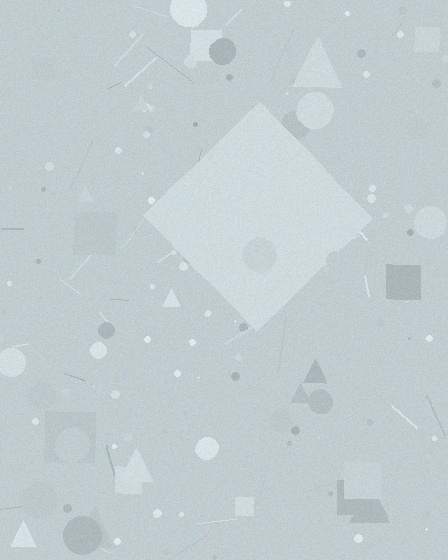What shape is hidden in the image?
A diamond is hidden in the image.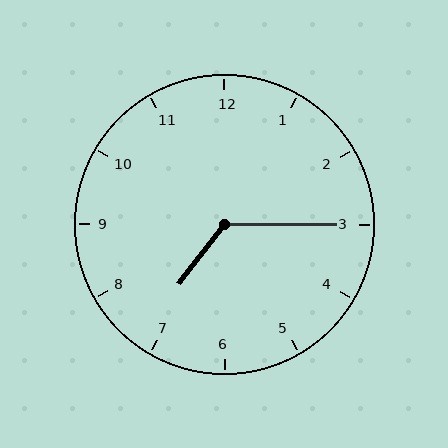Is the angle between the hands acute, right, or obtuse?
It is obtuse.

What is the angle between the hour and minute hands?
Approximately 128 degrees.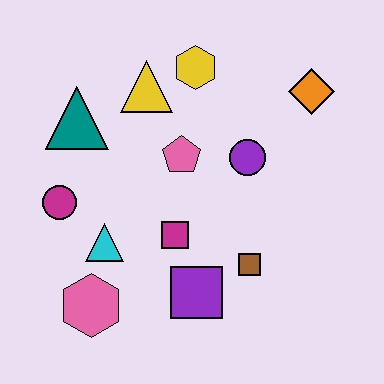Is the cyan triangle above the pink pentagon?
No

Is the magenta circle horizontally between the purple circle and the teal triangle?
No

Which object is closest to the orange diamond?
The purple circle is closest to the orange diamond.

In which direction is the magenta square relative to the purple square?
The magenta square is above the purple square.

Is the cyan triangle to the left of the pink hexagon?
No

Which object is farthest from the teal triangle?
The orange diamond is farthest from the teal triangle.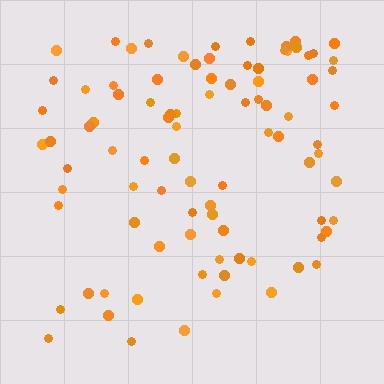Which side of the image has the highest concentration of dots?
The top.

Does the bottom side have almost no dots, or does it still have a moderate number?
Still a moderate number, just noticeably fewer than the top.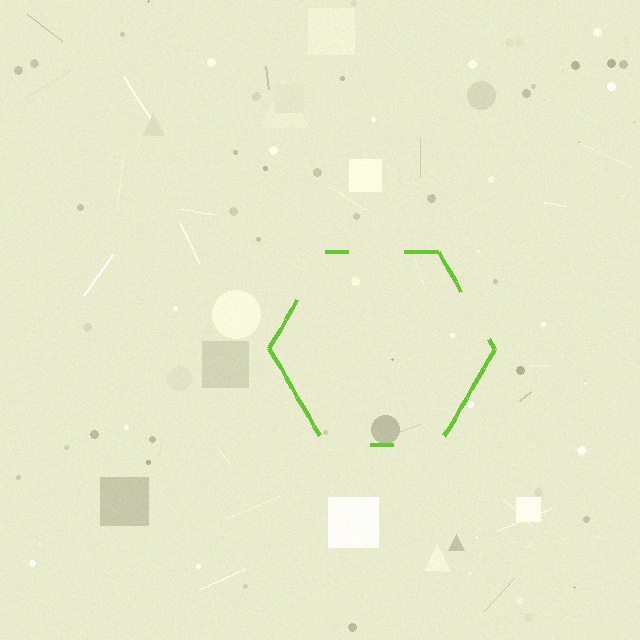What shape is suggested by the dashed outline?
The dashed outline suggests a hexagon.